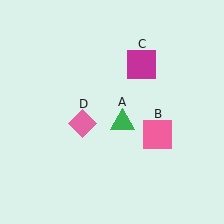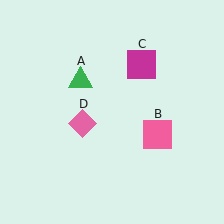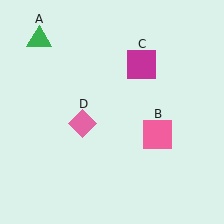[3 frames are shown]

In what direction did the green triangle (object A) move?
The green triangle (object A) moved up and to the left.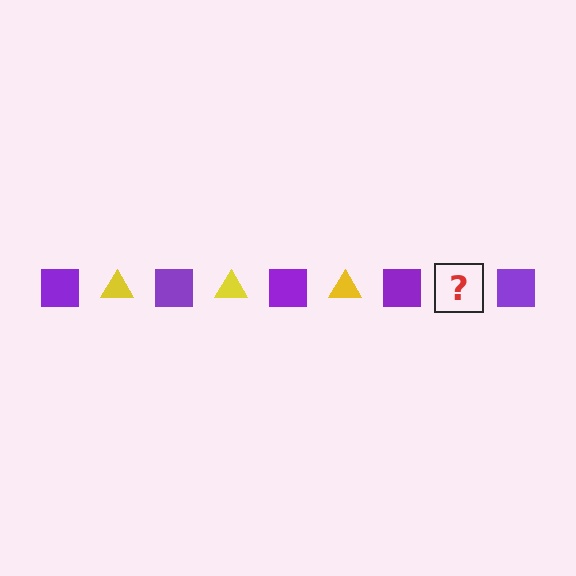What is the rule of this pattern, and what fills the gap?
The rule is that the pattern alternates between purple square and yellow triangle. The gap should be filled with a yellow triangle.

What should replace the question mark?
The question mark should be replaced with a yellow triangle.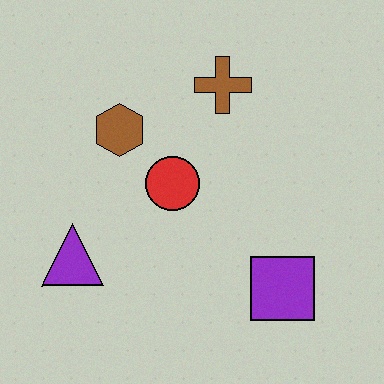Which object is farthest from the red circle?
The purple square is farthest from the red circle.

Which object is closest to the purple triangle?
The red circle is closest to the purple triangle.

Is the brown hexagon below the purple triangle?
No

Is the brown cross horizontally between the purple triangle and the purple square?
Yes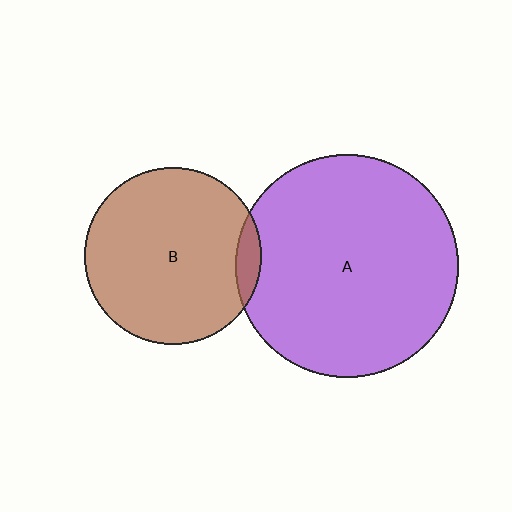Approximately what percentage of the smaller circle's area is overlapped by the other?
Approximately 5%.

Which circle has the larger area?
Circle A (purple).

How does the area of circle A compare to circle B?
Approximately 1.6 times.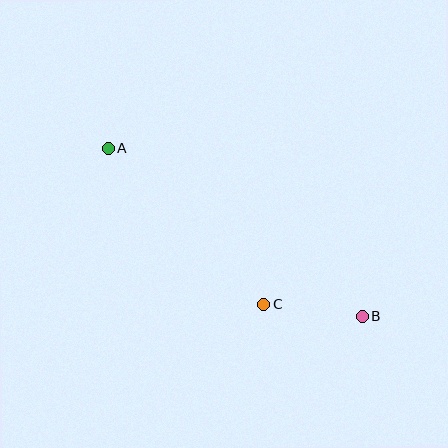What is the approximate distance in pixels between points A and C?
The distance between A and C is approximately 220 pixels.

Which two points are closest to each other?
Points B and C are closest to each other.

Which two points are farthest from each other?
Points A and B are farthest from each other.